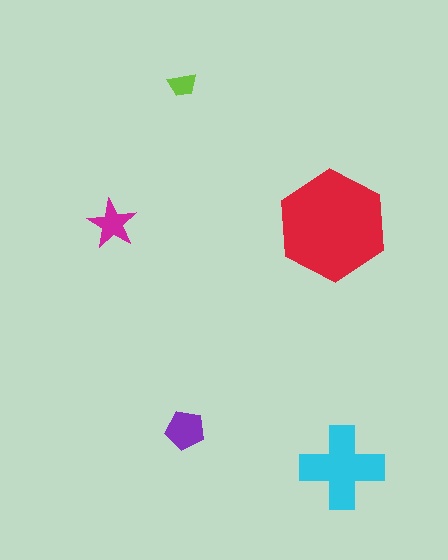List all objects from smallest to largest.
The lime trapezoid, the magenta star, the purple pentagon, the cyan cross, the red hexagon.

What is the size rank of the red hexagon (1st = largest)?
1st.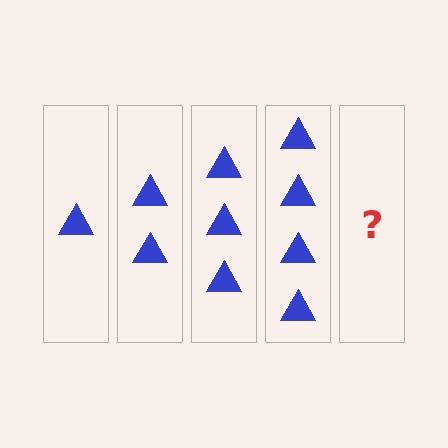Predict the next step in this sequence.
The next step is 5 triangles.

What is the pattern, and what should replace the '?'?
The pattern is that each step adds one more triangle. The '?' should be 5 triangles.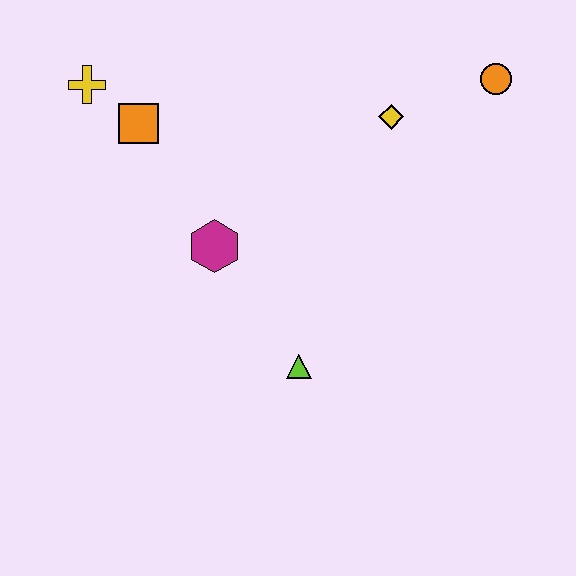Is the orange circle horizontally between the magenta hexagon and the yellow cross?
No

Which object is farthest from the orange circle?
The yellow cross is farthest from the orange circle.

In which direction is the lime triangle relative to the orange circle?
The lime triangle is below the orange circle.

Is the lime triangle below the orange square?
Yes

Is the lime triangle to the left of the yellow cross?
No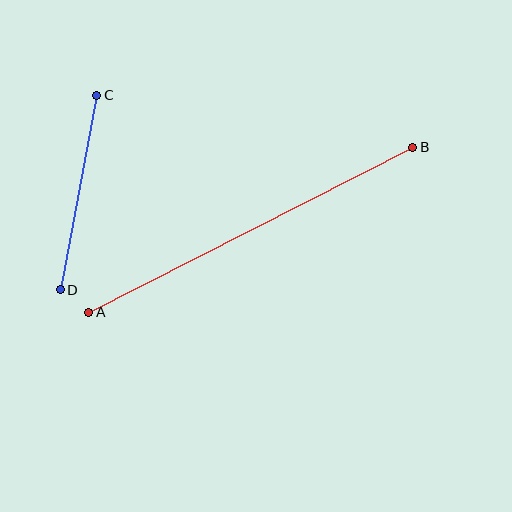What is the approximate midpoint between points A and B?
The midpoint is at approximately (251, 230) pixels.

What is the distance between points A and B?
The distance is approximately 364 pixels.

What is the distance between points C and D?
The distance is approximately 198 pixels.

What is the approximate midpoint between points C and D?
The midpoint is at approximately (78, 192) pixels.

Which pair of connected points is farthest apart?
Points A and B are farthest apart.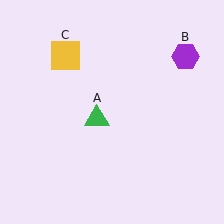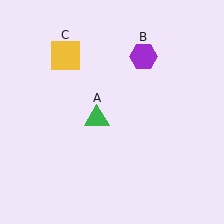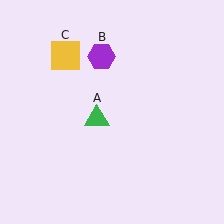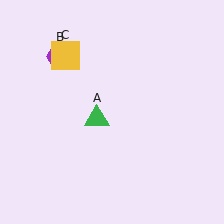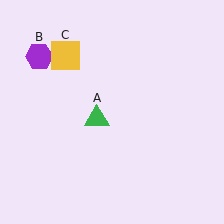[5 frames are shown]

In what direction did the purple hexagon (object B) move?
The purple hexagon (object B) moved left.